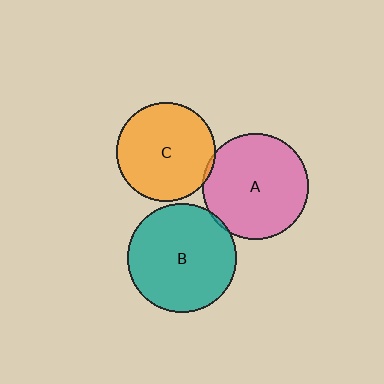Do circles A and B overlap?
Yes.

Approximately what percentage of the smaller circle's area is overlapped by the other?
Approximately 5%.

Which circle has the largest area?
Circle B (teal).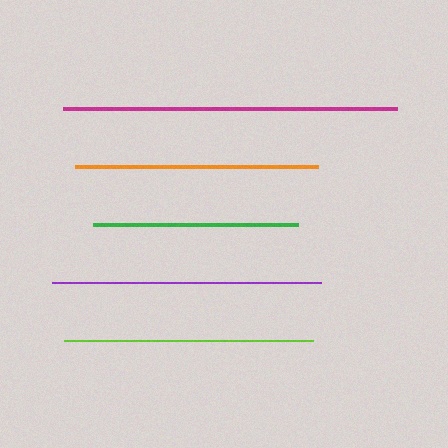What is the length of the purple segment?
The purple segment is approximately 270 pixels long.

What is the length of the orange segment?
The orange segment is approximately 243 pixels long.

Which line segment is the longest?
The magenta line is the longest at approximately 334 pixels.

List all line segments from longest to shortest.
From longest to shortest: magenta, purple, lime, orange, green.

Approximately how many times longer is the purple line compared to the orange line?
The purple line is approximately 1.1 times the length of the orange line.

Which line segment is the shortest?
The green line is the shortest at approximately 205 pixels.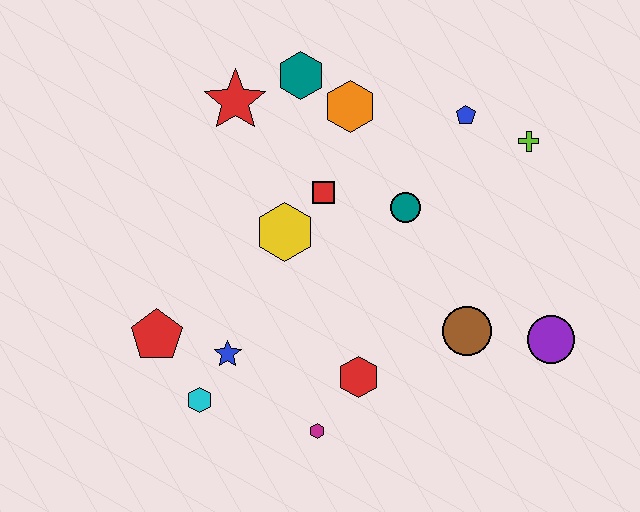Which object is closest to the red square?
The yellow hexagon is closest to the red square.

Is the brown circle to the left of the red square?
No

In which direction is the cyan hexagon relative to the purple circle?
The cyan hexagon is to the left of the purple circle.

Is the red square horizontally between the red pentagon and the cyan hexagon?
No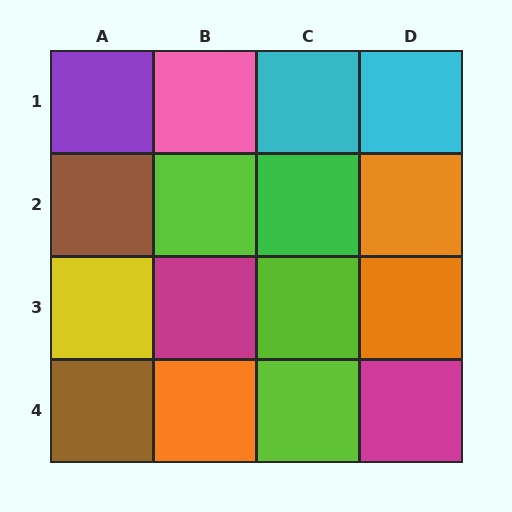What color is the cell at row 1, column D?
Cyan.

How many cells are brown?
2 cells are brown.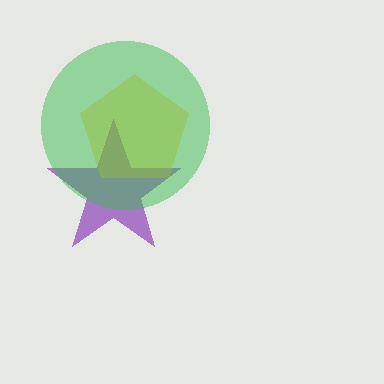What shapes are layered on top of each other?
The layered shapes are: a purple star, a yellow pentagon, a green circle.